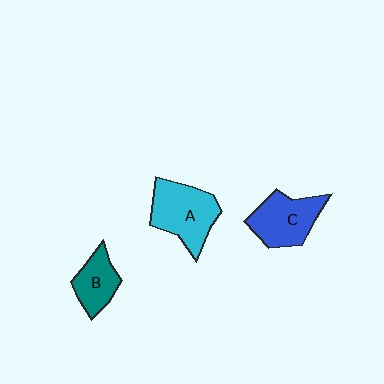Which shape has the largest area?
Shape A (cyan).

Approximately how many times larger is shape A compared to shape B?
Approximately 1.6 times.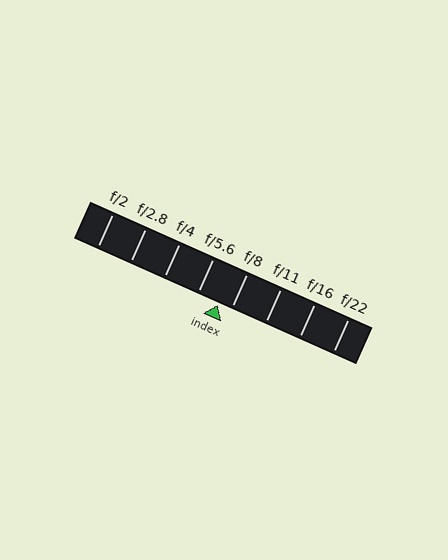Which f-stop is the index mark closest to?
The index mark is closest to f/8.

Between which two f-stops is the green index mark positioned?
The index mark is between f/5.6 and f/8.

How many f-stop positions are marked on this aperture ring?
There are 8 f-stop positions marked.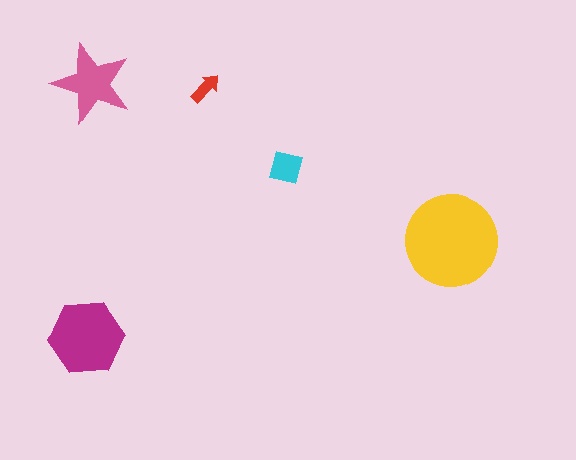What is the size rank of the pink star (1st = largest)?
3rd.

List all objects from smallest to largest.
The red arrow, the cyan square, the pink star, the magenta hexagon, the yellow circle.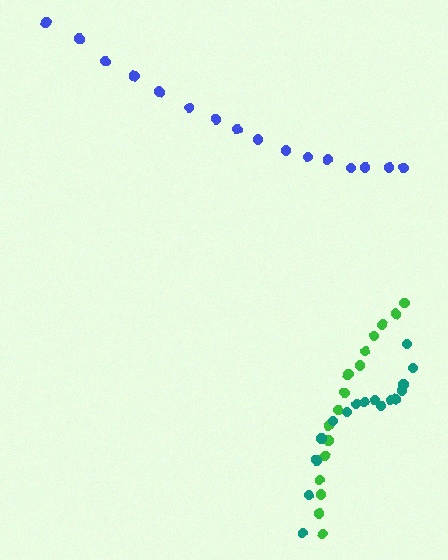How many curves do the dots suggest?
There are 3 distinct paths.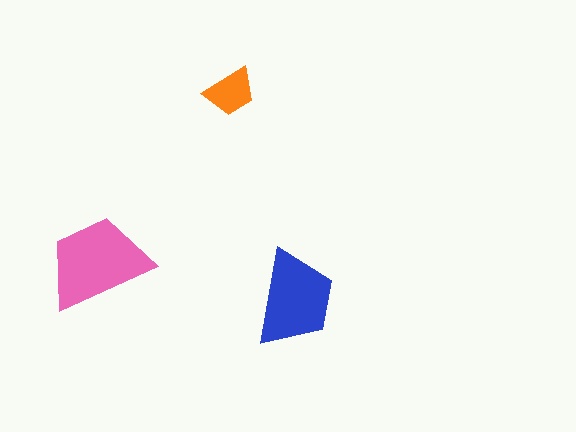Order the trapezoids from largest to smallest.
the pink one, the blue one, the orange one.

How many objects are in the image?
There are 3 objects in the image.